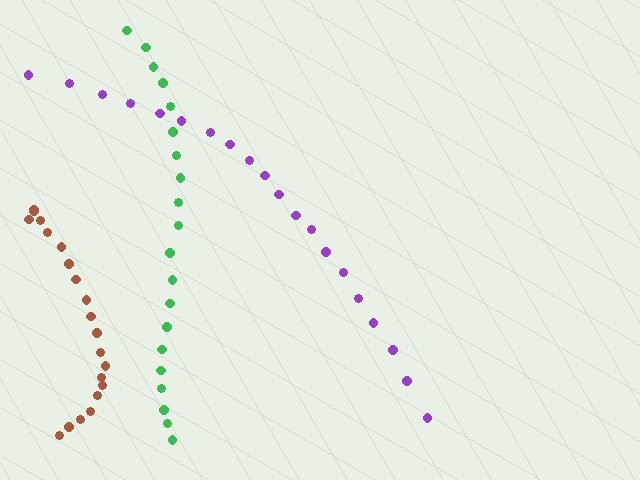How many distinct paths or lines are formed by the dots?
There are 3 distinct paths.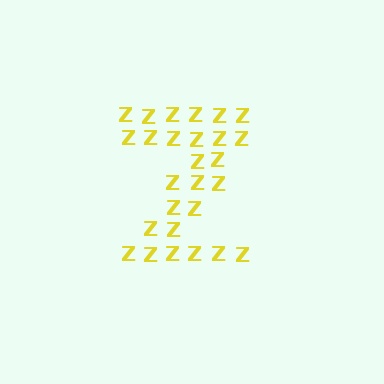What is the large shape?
The large shape is the letter Z.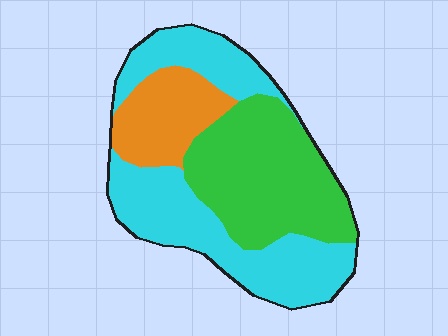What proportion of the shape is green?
Green covers roughly 35% of the shape.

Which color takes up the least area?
Orange, at roughly 15%.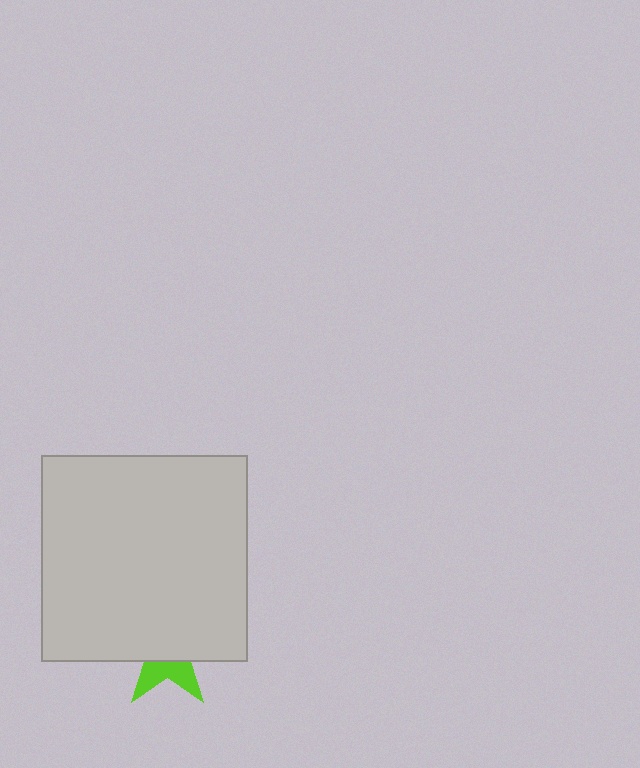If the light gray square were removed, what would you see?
You would see the complete lime star.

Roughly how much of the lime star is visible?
A small part of it is visible (roughly 35%).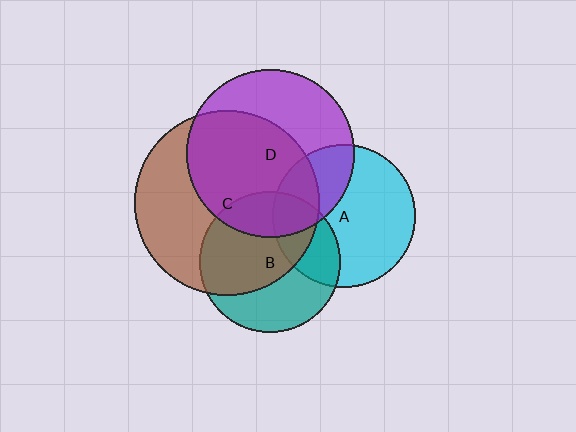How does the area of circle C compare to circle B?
Approximately 1.7 times.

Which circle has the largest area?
Circle C (brown).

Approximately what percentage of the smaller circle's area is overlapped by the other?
Approximately 30%.